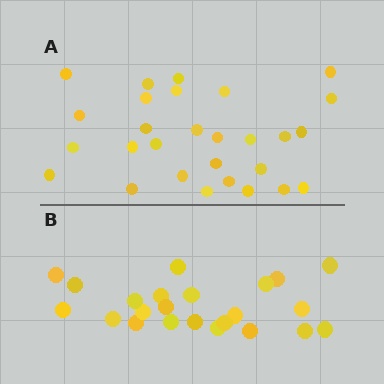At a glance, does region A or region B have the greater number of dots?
Region A (the top region) has more dots.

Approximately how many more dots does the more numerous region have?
Region A has about 5 more dots than region B.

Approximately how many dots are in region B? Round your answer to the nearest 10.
About 20 dots. (The exact count is 23, which rounds to 20.)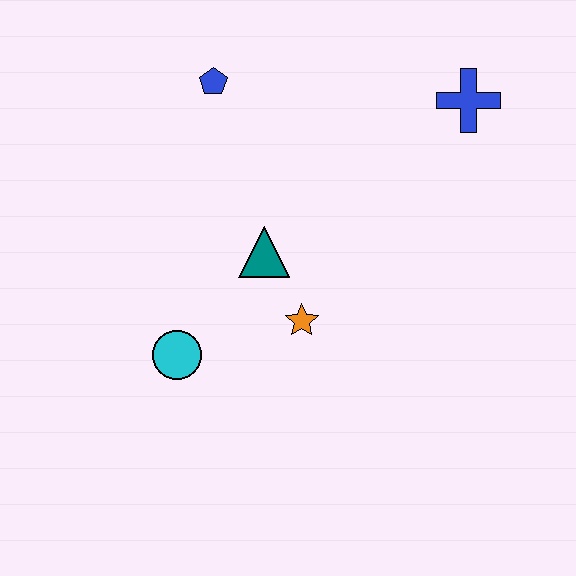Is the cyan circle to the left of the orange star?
Yes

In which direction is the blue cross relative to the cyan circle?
The blue cross is to the right of the cyan circle.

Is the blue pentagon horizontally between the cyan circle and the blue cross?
Yes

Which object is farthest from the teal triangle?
The blue cross is farthest from the teal triangle.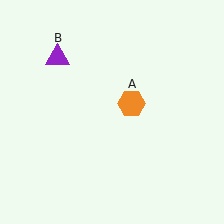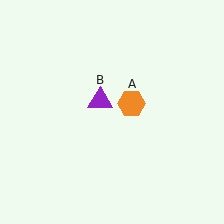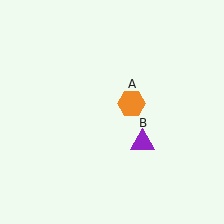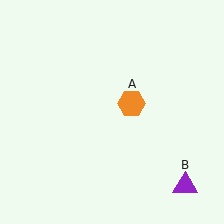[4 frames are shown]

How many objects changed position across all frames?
1 object changed position: purple triangle (object B).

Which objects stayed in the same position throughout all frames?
Orange hexagon (object A) remained stationary.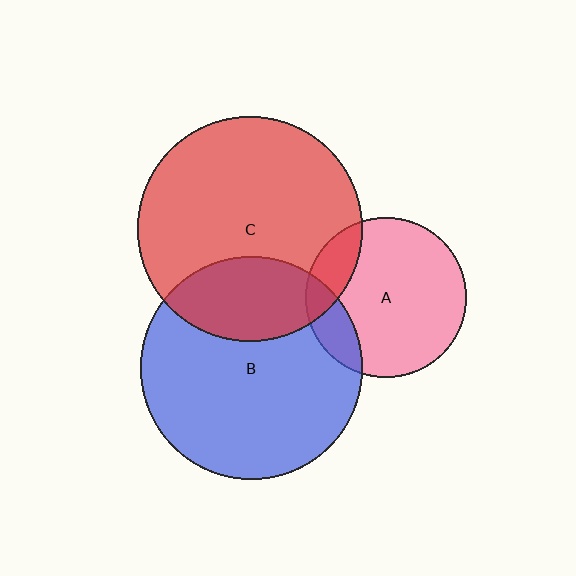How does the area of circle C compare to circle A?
Approximately 2.0 times.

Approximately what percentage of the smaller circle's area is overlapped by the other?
Approximately 15%.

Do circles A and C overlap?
Yes.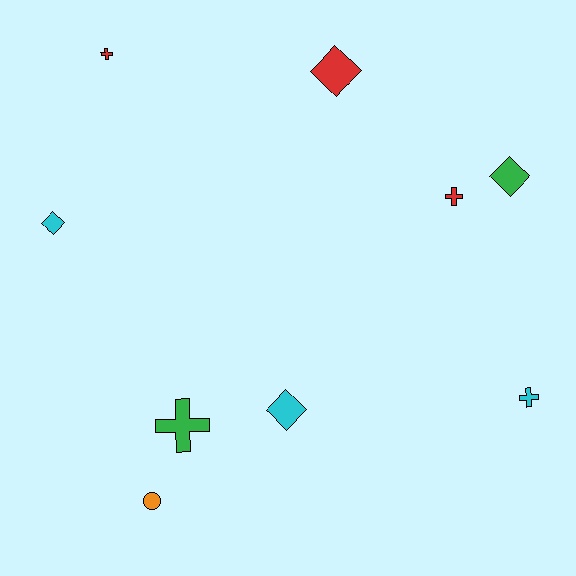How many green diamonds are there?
There is 1 green diamond.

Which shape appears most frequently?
Cross, with 4 objects.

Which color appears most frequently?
Cyan, with 3 objects.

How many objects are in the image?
There are 9 objects.